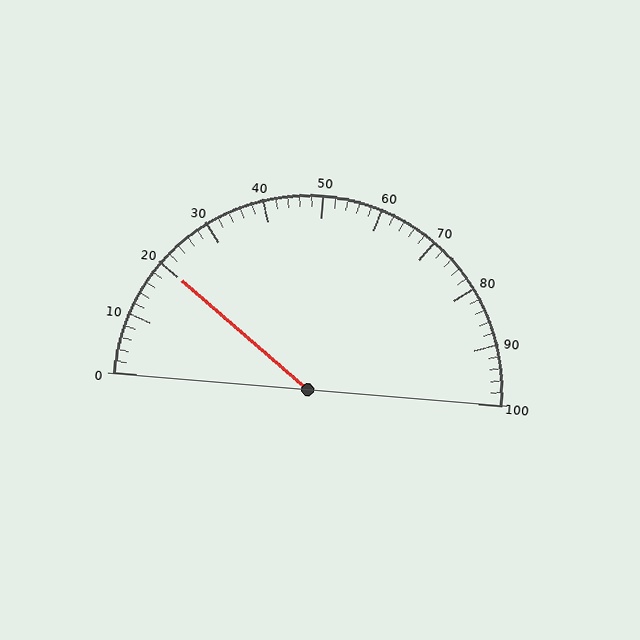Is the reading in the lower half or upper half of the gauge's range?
The reading is in the lower half of the range (0 to 100).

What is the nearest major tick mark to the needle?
The nearest major tick mark is 20.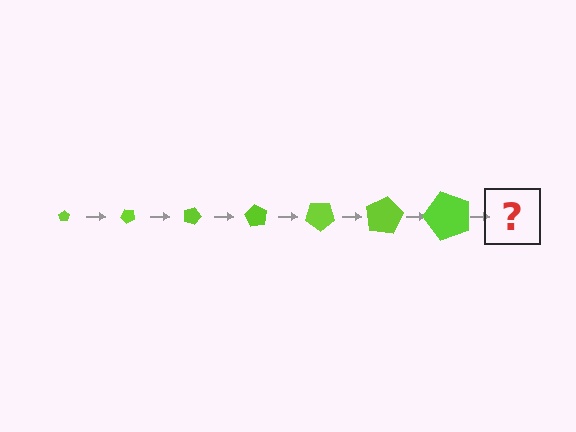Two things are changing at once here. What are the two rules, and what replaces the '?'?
The two rules are that the pentagon grows larger each step and it rotates 45 degrees each step. The '?' should be a pentagon, larger than the previous one and rotated 315 degrees from the start.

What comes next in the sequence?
The next element should be a pentagon, larger than the previous one and rotated 315 degrees from the start.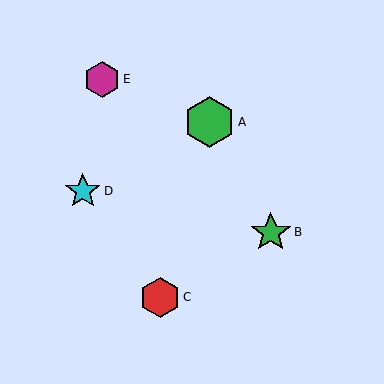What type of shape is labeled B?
Shape B is a green star.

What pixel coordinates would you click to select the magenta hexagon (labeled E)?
Click at (102, 79) to select the magenta hexagon E.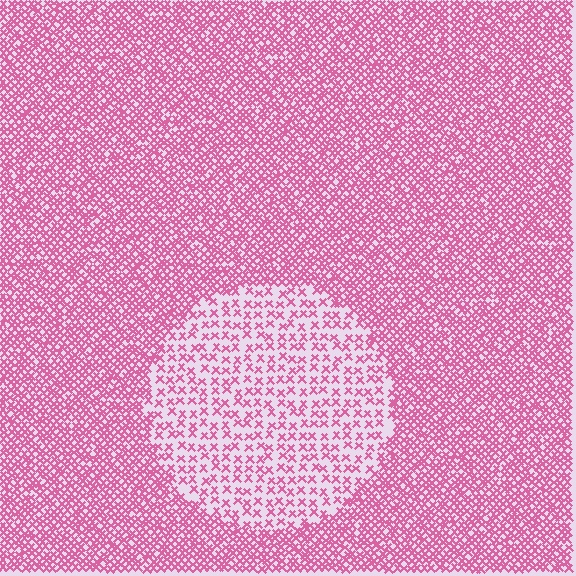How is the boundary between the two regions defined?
The boundary is defined by a change in element density (approximately 2.4x ratio). All elements are the same color, size, and shape.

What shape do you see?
I see a circle.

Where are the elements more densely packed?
The elements are more densely packed outside the circle boundary.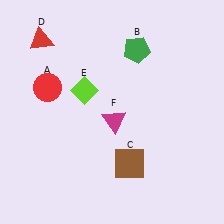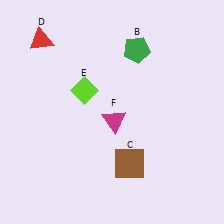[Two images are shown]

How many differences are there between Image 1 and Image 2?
There is 1 difference between the two images.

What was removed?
The red circle (A) was removed in Image 2.